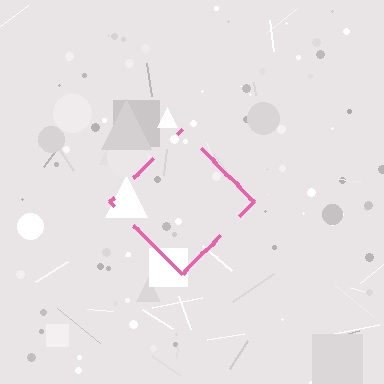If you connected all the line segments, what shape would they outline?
They would outline a diamond.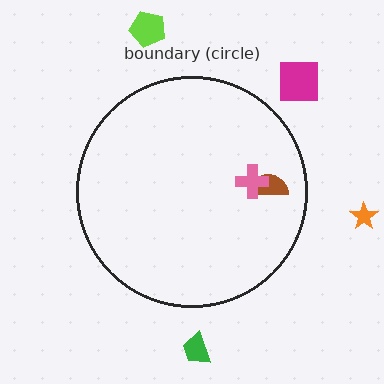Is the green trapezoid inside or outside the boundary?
Outside.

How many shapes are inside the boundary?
2 inside, 4 outside.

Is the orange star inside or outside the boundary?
Outside.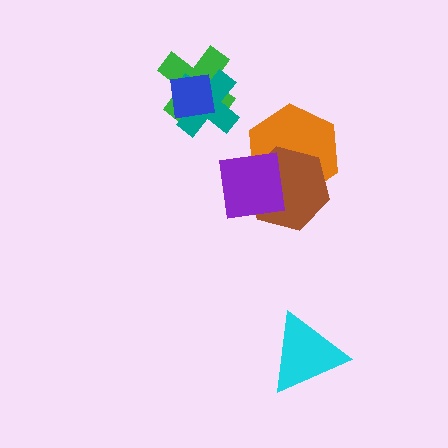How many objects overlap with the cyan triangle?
0 objects overlap with the cyan triangle.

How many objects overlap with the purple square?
2 objects overlap with the purple square.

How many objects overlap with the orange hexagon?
2 objects overlap with the orange hexagon.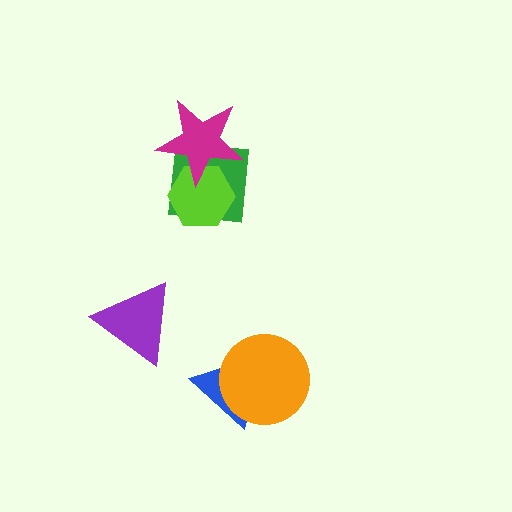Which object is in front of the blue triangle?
The orange circle is in front of the blue triangle.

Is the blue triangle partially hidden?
Yes, it is partially covered by another shape.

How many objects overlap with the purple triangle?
0 objects overlap with the purple triangle.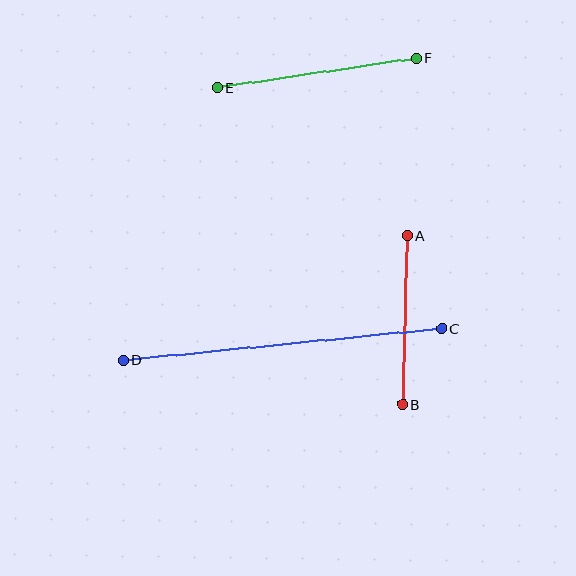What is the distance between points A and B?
The distance is approximately 169 pixels.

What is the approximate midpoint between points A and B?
The midpoint is at approximately (405, 320) pixels.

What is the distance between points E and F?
The distance is approximately 201 pixels.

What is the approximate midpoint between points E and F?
The midpoint is at approximately (316, 73) pixels.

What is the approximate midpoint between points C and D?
The midpoint is at approximately (283, 344) pixels.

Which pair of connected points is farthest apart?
Points C and D are farthest apart.